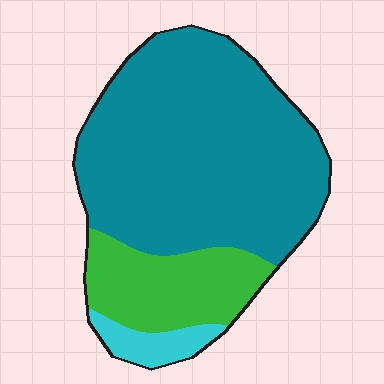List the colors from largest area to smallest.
From largest to smallest: teal, green, cyan.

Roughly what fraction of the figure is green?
Green covers 22% of the figure.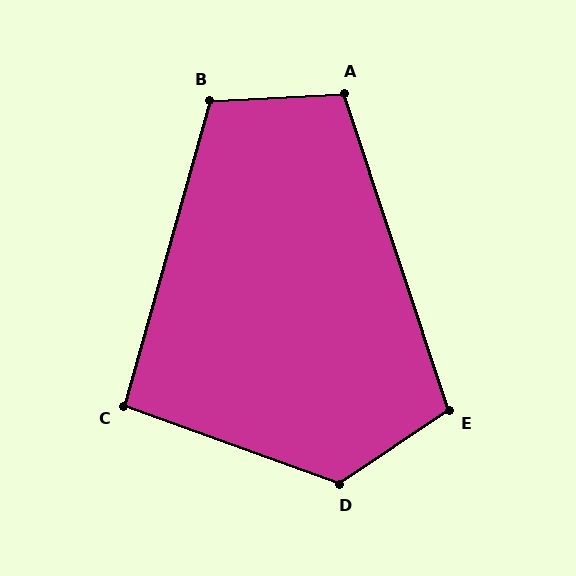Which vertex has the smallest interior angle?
C, at approximately 94 degrees.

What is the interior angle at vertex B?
Approximately 109 degrees (obtuse).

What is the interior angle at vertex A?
Approximately 105 degrees (obtuse).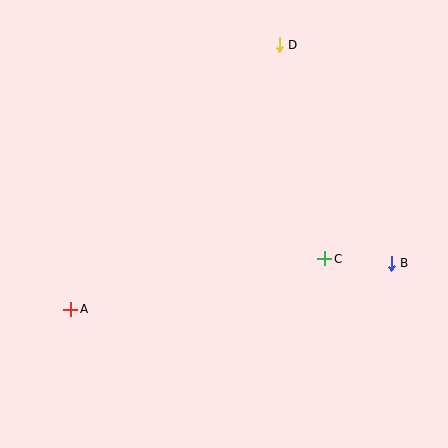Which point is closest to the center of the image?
Point C at (325, 259) is closest to the center.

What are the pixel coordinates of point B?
Point B is at (391, 263).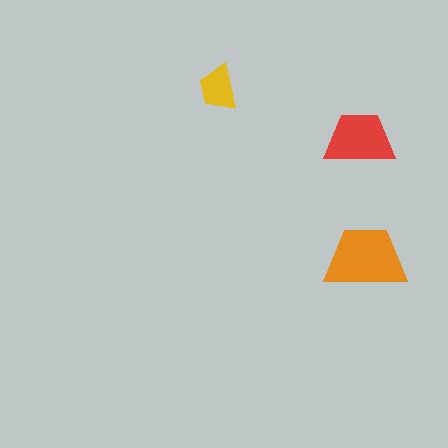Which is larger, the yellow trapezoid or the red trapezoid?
The red one.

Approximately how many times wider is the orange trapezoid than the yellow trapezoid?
About 2 times wider.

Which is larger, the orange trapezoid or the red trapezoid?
The orange one.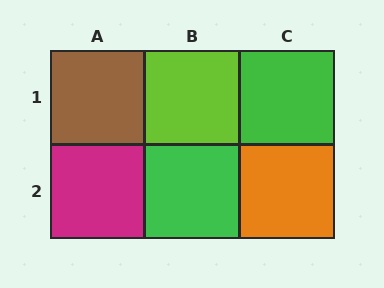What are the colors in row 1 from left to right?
Brown, lime, green.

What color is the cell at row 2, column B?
Green.